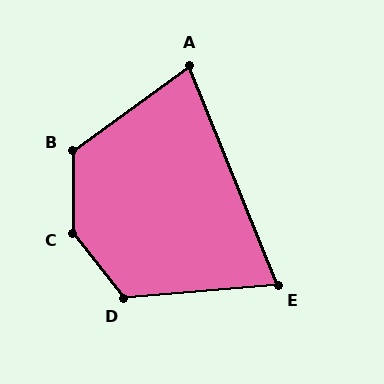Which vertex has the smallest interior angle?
E, at approximately 73 degrees.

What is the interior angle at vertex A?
Approximately 76 degrees (acute).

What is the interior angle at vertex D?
Approximately 123 degrees (obtuse).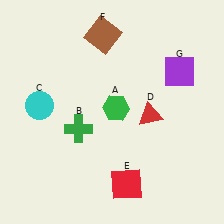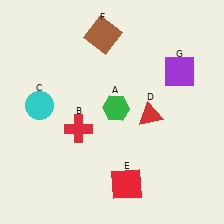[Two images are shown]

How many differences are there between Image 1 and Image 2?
There is 1 difference between the two images.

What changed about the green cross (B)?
In Image 1, B is green. In Image 2, it changed to red.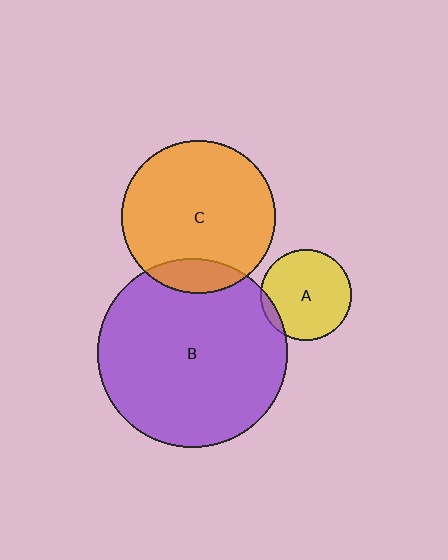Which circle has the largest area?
Circle B (purple).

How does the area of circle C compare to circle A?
Approximately 2.8 times.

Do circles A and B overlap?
Yes.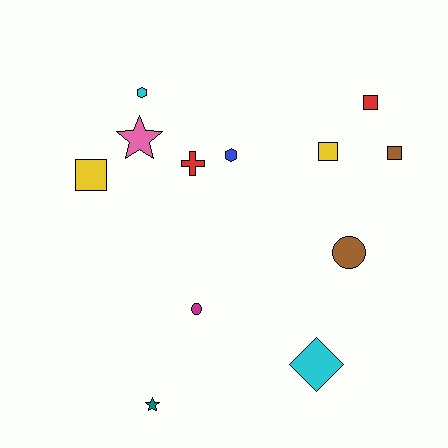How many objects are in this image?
There are 12 objects.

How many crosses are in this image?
There is 1 cross.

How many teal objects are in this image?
There is 1 teal object.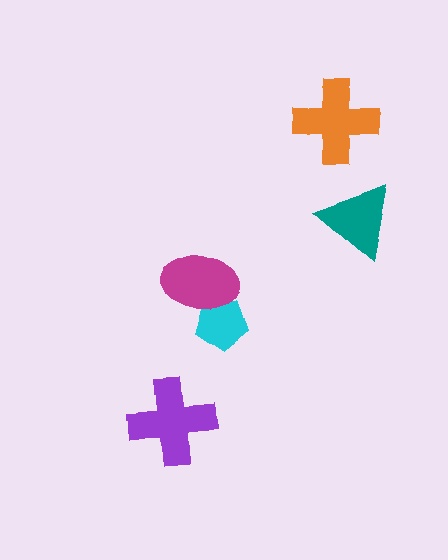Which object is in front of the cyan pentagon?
The magenta ellipse is in front of the cyan pentagon.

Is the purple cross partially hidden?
No, no other shape covers it.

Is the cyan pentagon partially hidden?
Yes, it is partially covered by another shape.